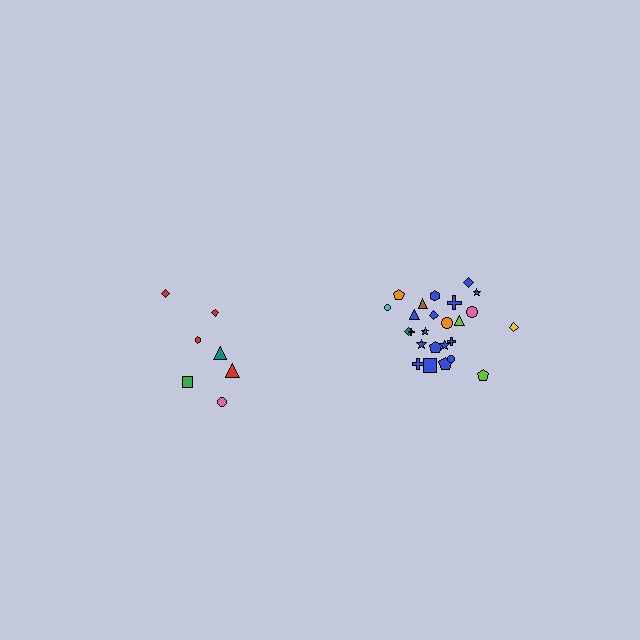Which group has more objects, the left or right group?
The right group.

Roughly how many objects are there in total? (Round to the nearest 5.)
Roughly 30 objects in total.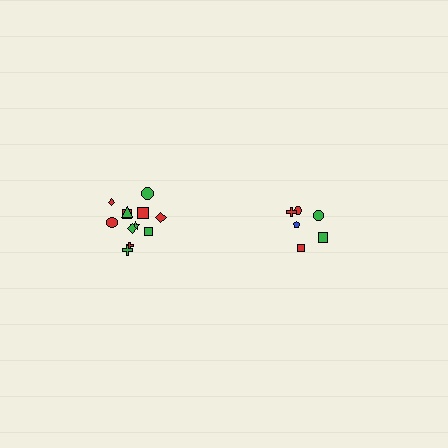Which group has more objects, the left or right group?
The left group.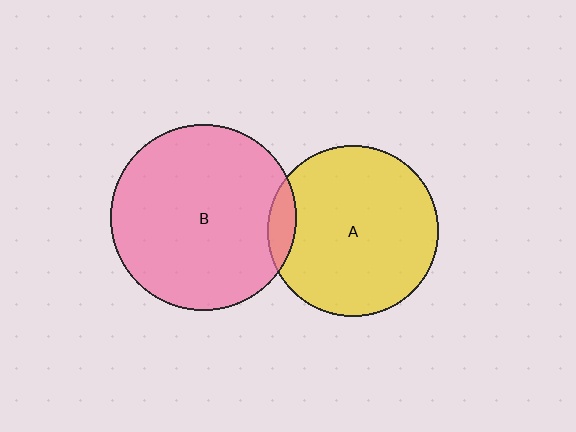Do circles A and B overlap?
Yes.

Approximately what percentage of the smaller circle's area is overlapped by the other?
Approximately 10%.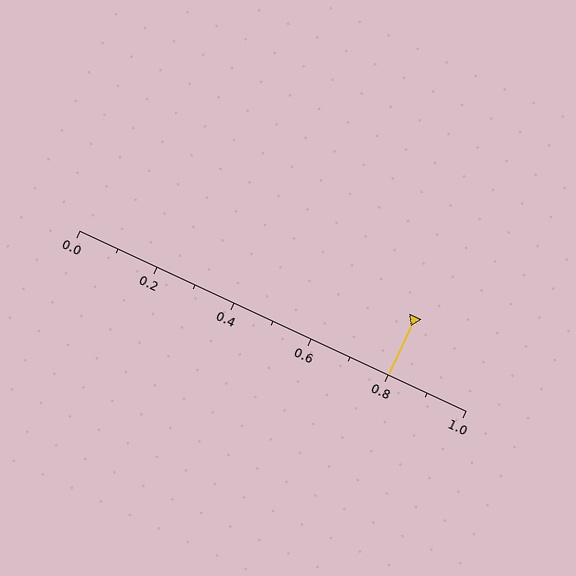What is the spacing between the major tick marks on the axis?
The major ticks are spaced 0.2 apart.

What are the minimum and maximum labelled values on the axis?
The axis runs from 0.0 to 1.0.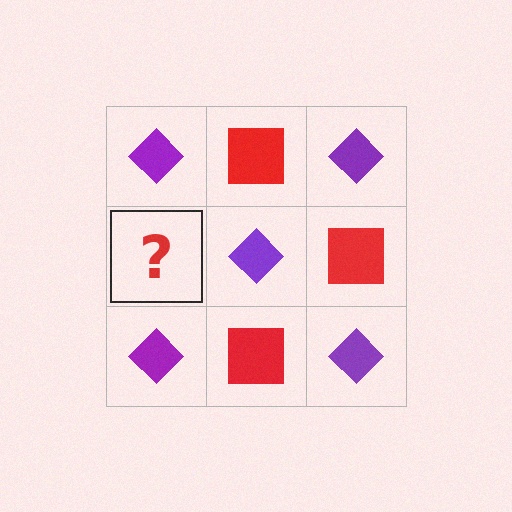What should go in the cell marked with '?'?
The missing cell should contain a red square.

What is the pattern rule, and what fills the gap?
The rule is that it alternates purple diamond and red square in a checkerboard pattern. The gap should be filled with a red square.